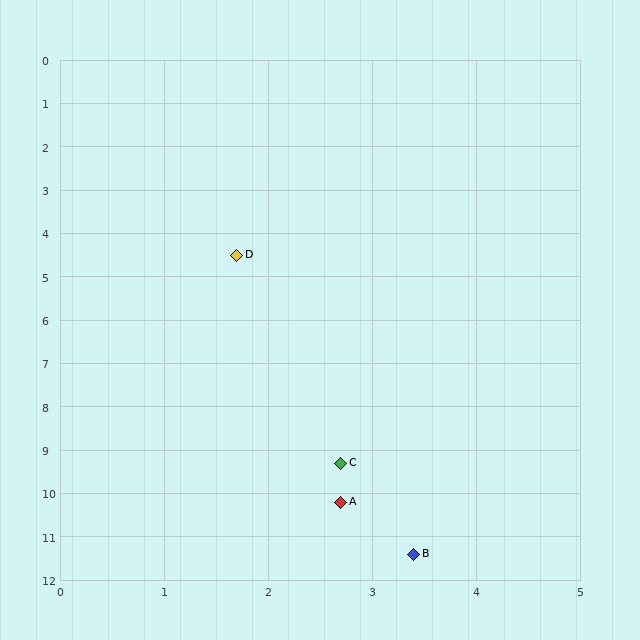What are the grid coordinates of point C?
Point C is at approximately (2.7, 9.3).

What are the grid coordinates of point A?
Point A is at approximately (2.7, 10.2).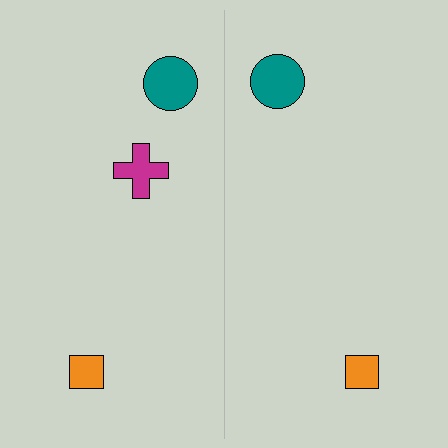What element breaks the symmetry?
A magenta cross is missing from the right side.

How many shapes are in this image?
There are 5 shapes in this image.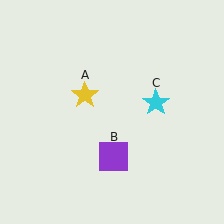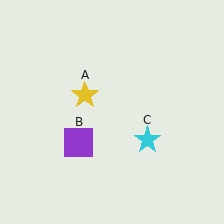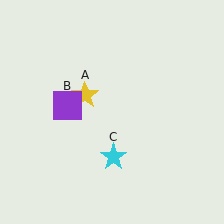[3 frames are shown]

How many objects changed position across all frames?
2 objects changed position: purple square (object B), cyan star (object C).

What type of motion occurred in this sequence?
The purple square (object B), cyan star (object C) rotated clockwise around the center of the scene.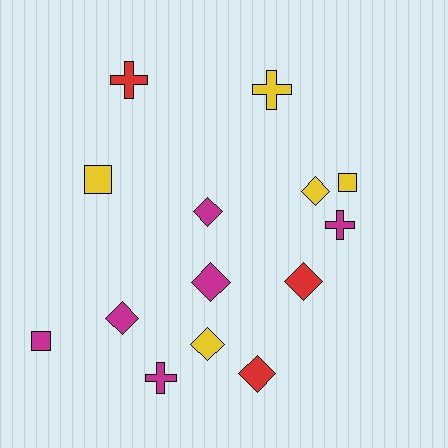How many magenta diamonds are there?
There are 3 magenta diamonds.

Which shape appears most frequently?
Diamond, with 7 objects.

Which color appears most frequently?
Magenta, with 6 objects.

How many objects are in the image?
There are 14 objects.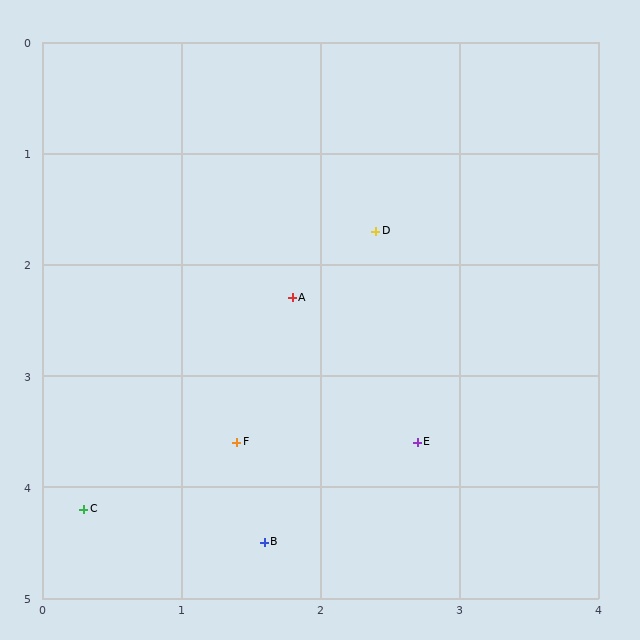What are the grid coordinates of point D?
Point D is at approximately (2.4, 1.7).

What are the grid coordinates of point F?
Point F is at approximately (1.4, 3.6).